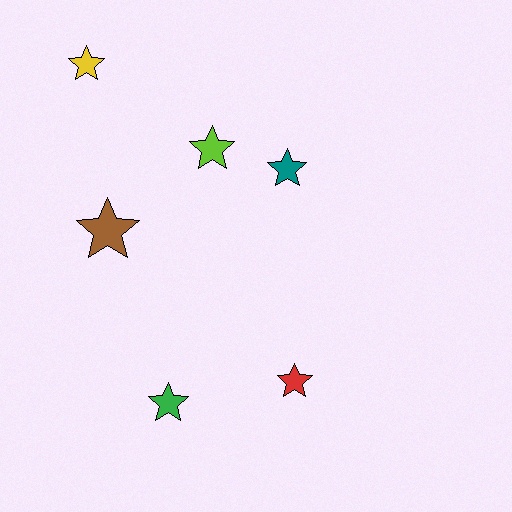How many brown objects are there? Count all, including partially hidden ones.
There is 1 brown object.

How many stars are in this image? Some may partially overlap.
There are 6 stars.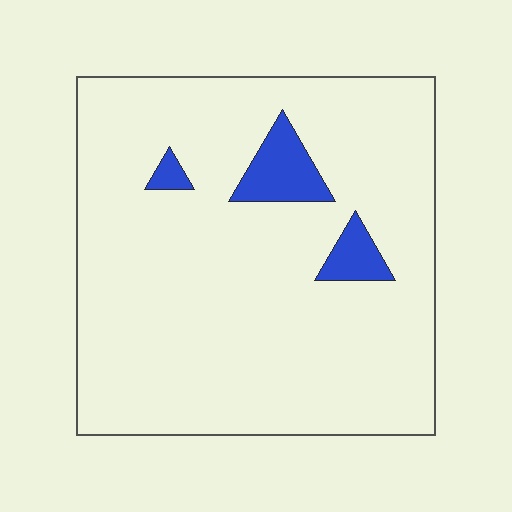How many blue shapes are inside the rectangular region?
3.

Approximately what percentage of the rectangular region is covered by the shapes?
Approximately 5%.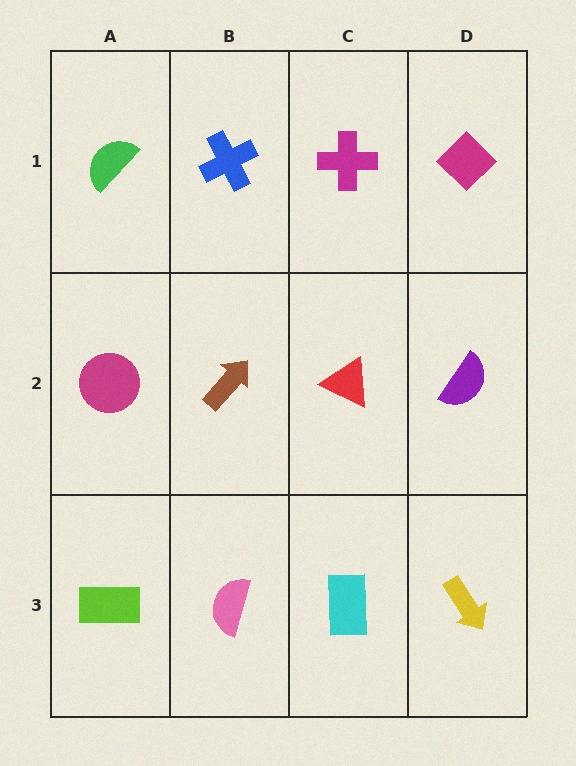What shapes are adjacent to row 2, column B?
A blue cross (row 1, column B), a pink semicircle (row 3, column B), a magenta circle (row 2, column A), a red triangle (row 2, column C).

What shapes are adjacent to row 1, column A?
A magenta circle (row 2, column A), a blue cross (row 1, column B).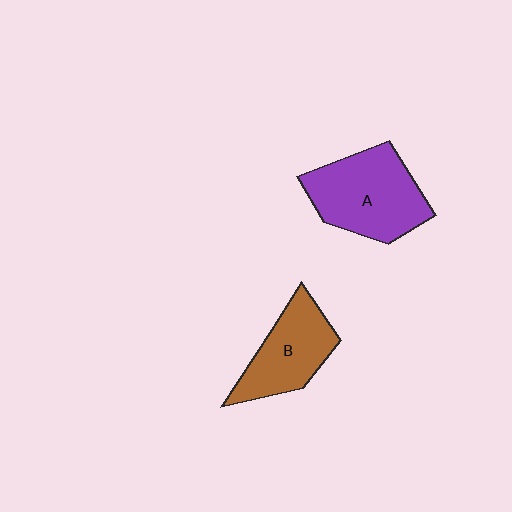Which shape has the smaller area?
Shape B (brown).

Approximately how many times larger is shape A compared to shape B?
Approximately 1.3 times.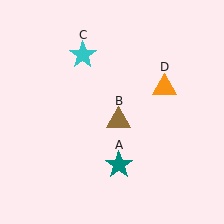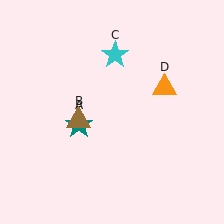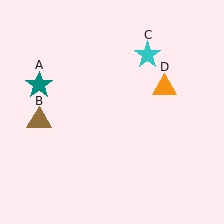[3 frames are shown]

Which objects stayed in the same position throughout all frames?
Orange triangle (object D) remained stationary.